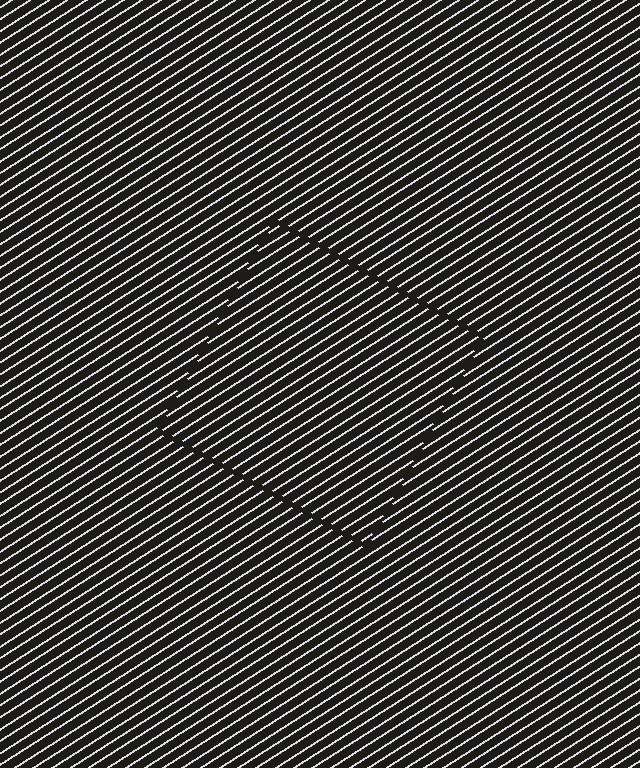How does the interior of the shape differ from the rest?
The interior of the shape contains the same grating, shifted by half a period — the contour is defined by the phase discontinuity where line-ends from the inner and outer gratings abut.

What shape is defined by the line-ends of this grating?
An illusory square. The interior of the shape contains the same grating, shifted by half a period — the contour is defined by the phase discontinuity where line-ends from the inner and outer gratings abut.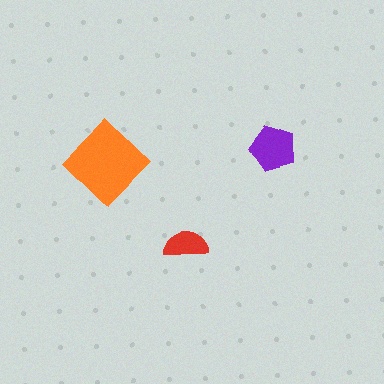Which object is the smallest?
The red semicircle.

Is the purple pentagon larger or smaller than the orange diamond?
Smaller.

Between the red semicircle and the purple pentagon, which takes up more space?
The purple pentagon.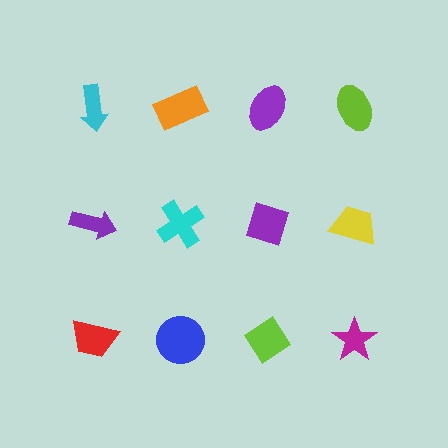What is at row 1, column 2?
An orange rectangle.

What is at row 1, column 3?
A purple ellipse.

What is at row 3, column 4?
A magenta star.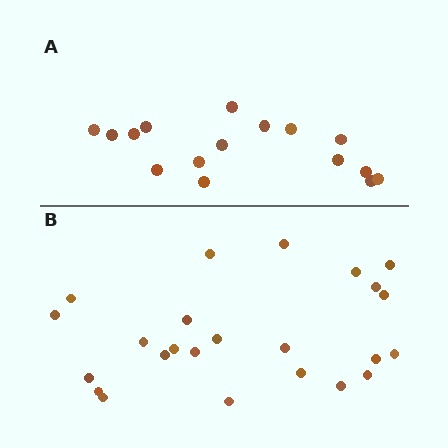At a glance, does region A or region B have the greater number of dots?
Region B (the bottom region) has more dots.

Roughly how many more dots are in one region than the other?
Region B has roughly 8 or so more dots than region A.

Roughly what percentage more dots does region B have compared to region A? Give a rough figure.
About 50% more.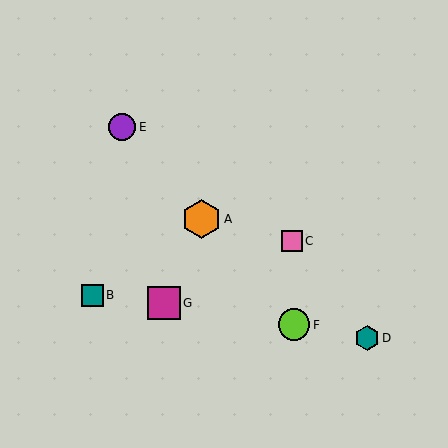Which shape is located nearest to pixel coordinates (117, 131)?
The purple circle (labeled E) at (122, 127) is nearest to that location.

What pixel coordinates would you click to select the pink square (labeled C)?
Click at (292, 241) to select the pink square C.